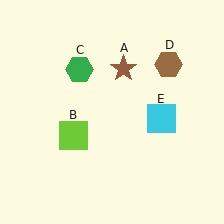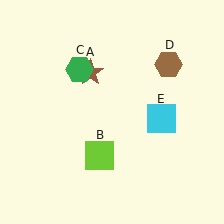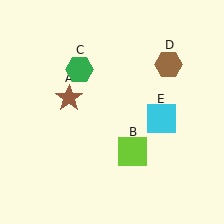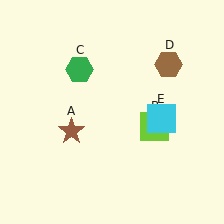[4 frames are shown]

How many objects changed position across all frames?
2 objects changed position: brown star (object A), lime square (object B).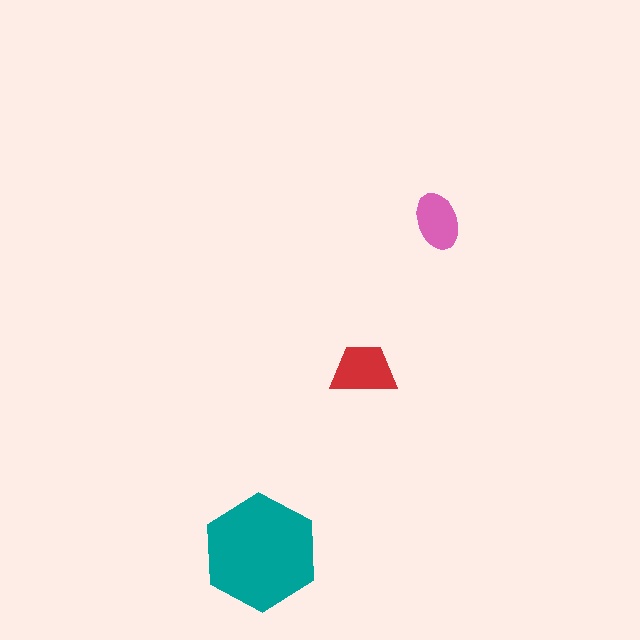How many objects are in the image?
There are 3 objects in the image.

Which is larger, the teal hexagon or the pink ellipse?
The teal hexagon.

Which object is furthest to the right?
The pink ellipse is rightmost.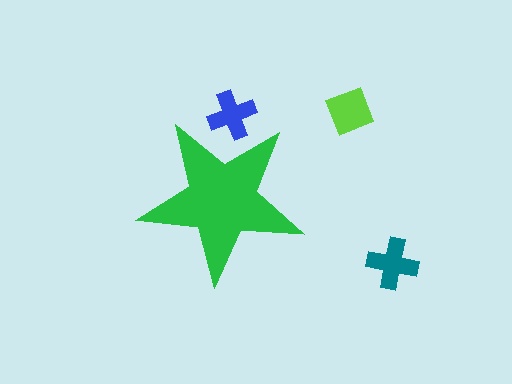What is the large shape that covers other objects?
A green star.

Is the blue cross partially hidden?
Yes, the blue cross is partially hidden behind the green star.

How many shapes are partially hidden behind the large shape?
1 shape is partially hidden.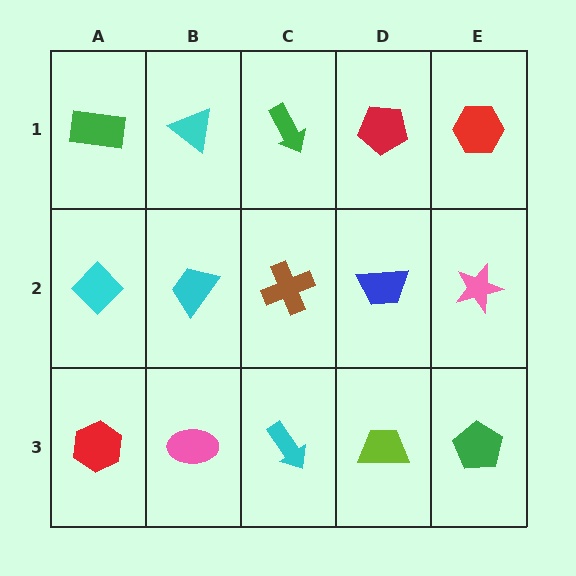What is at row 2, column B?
A cyan trapezoid.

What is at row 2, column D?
A blue trapezoid.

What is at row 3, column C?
A cyan arrow.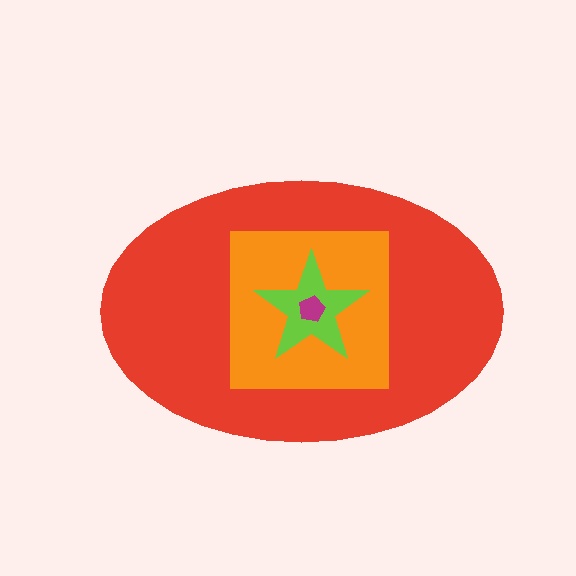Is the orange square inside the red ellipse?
Yes.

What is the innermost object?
The magenta pentagon.